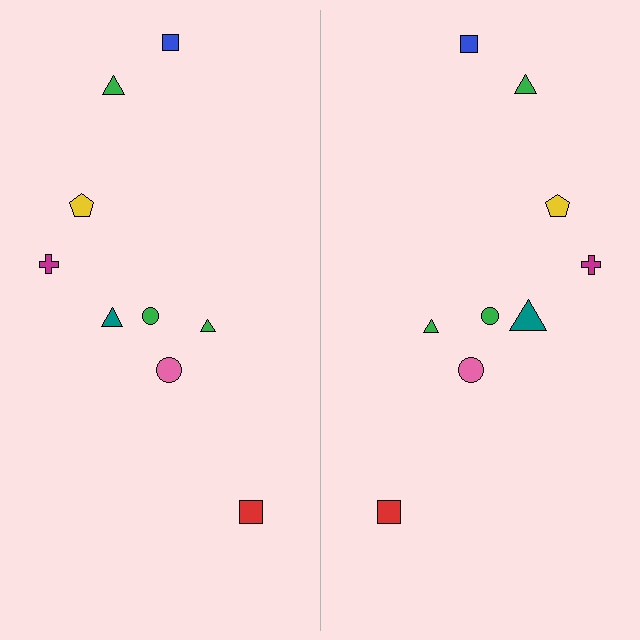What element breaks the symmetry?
The teal triangle on the right side has a different size than its mirror counterpart.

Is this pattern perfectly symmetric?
No, the pattern is not perfectly symmetric. The teal triangle on the right side has a different size than its mirror counterpart.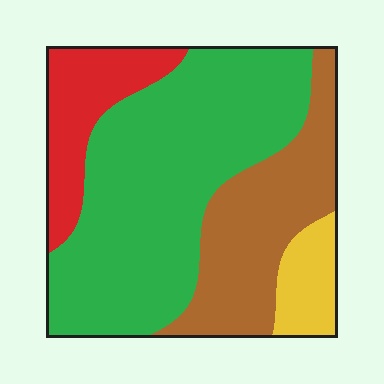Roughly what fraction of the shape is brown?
Brown takes up about one quarter (1/4) of the shape.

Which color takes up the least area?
Yellow, at roughly 10%.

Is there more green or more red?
Green.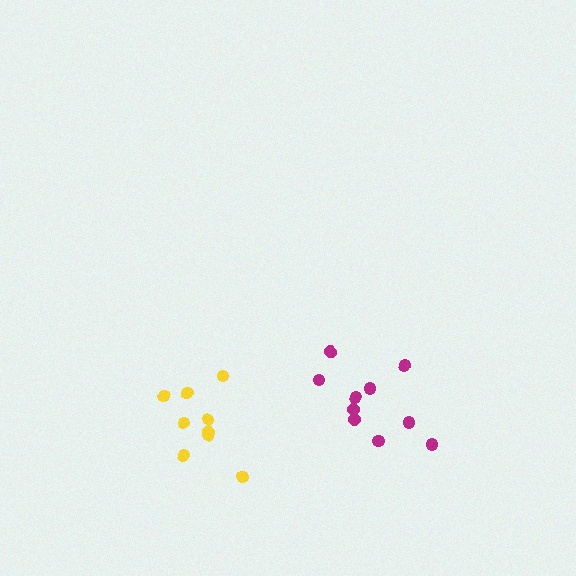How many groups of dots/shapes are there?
There are 2 groups.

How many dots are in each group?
Group 1: 9 dots, Group 2: 10 dots (19 total).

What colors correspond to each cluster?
The clusters are colored: yellow, magenta.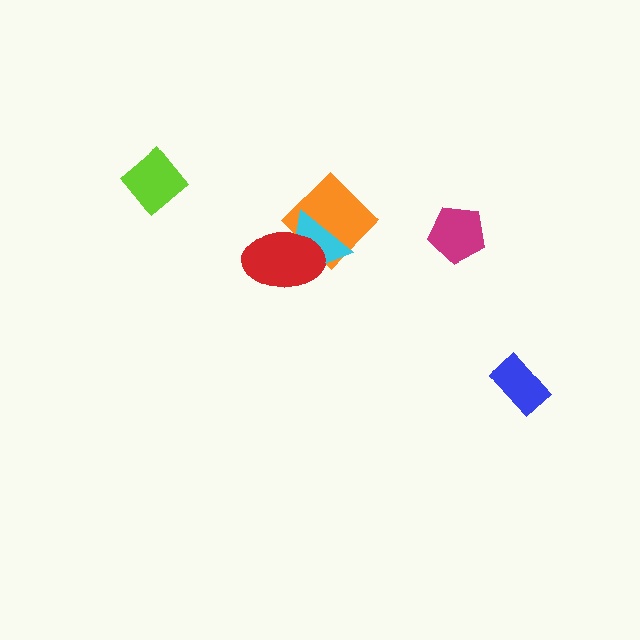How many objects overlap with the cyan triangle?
2 objects overlap with the cyan triangle.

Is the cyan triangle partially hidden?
Yes, it is partially covered by another shape.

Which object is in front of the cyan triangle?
The red ellipse is in front of the cyan triangle.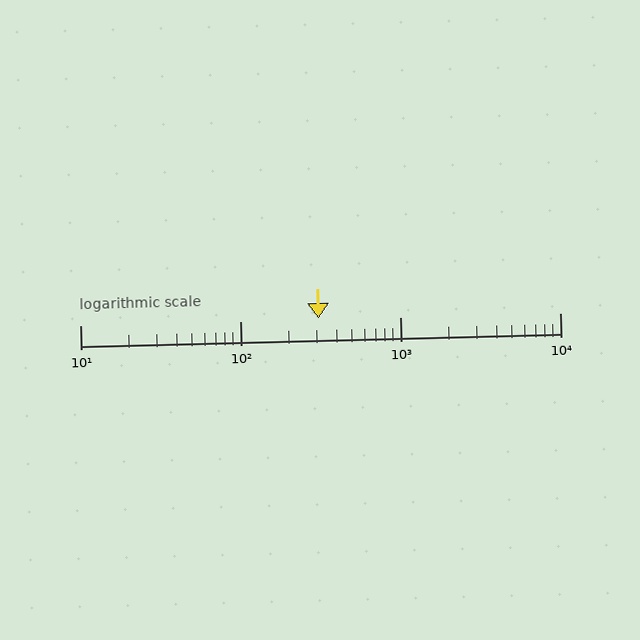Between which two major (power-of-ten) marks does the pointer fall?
The pointer is between 100 and 1000.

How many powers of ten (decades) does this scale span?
The scale spans 3 decades, from 10 to 10000.